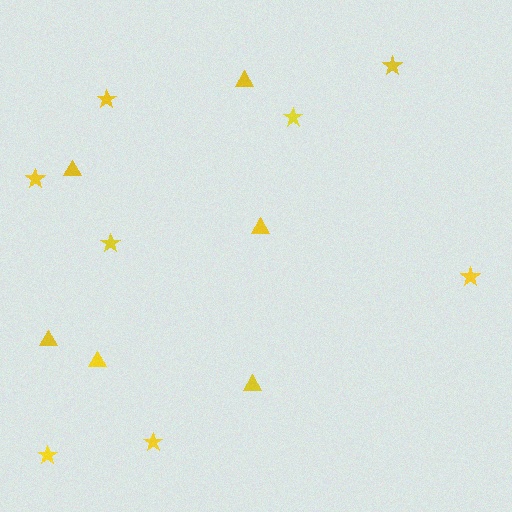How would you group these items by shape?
There are 2 groups: one group of triangles (6) and one group of stars (8).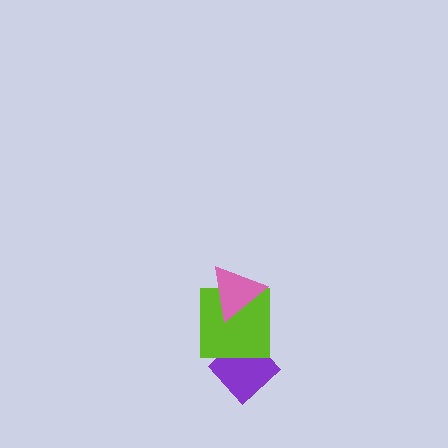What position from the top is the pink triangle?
The pink triangle is 1st from the top.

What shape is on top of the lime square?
The pink triangle is on top of the lime square.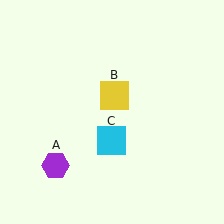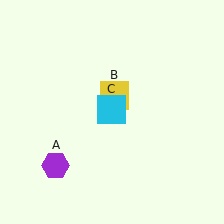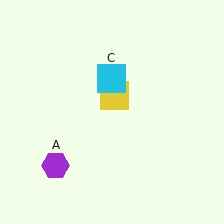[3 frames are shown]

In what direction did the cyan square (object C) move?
The cyan square (object C) moved up.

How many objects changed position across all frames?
1 object changed position: cyan square (object C).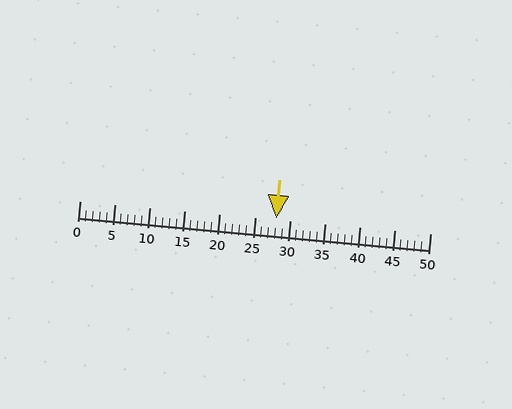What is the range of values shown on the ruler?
The ruler shows values from 0 to 50.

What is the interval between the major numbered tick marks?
The major tick marks are spaced 5 units apart.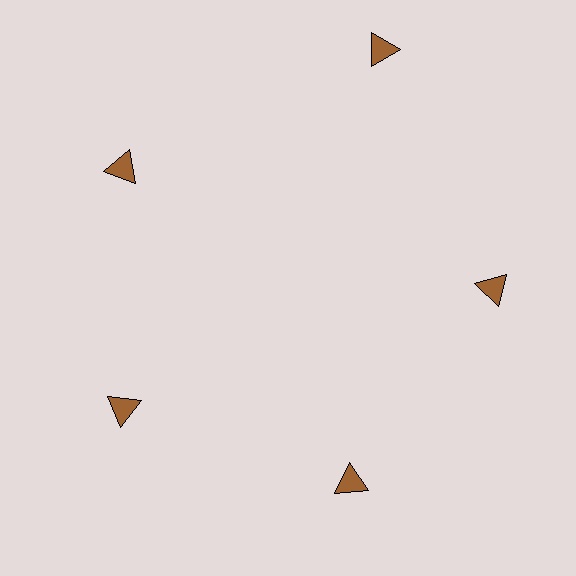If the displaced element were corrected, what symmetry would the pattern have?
It would have 5-fold rotational symmetry — the pattern would map onto itself every 72 degrees.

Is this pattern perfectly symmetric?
No. The 5 brown triangles are arranged in a ring, but one element near the 1 o'clock position is pushed outward from the center, breaking the 5-fold rotational symmetry.